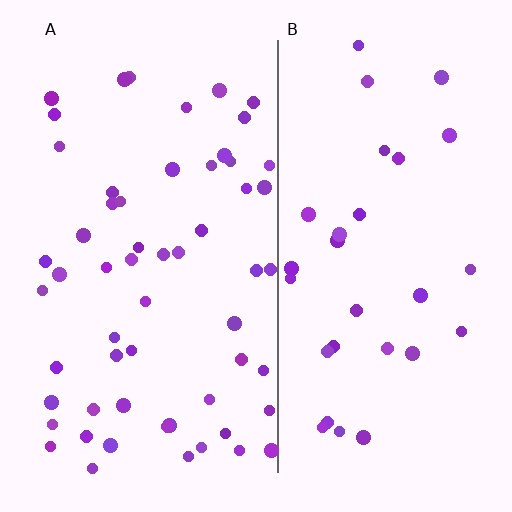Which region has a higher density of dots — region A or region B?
A (the left).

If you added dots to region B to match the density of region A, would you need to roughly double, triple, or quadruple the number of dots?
Approximately double.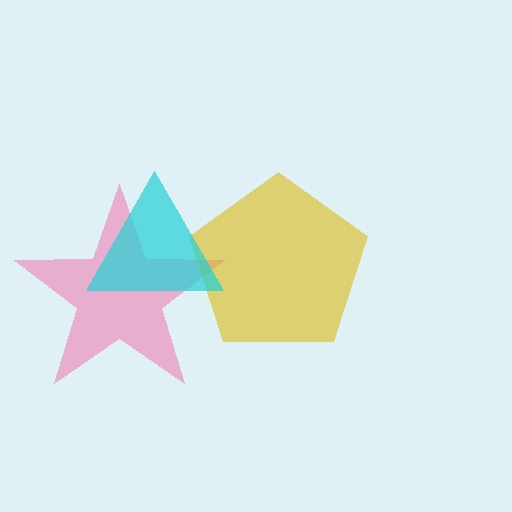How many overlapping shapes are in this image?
There are 3 overlapping shapes in the image.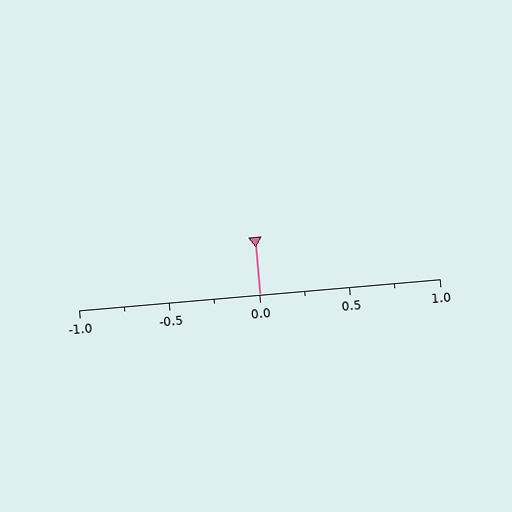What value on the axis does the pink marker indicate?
The marker indicates approximately 0.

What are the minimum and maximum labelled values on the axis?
The axis runs from -1.0 to 1.0.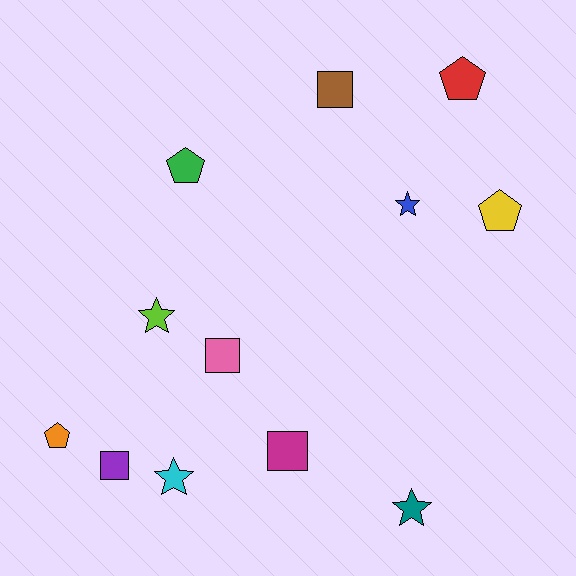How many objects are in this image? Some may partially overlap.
There are 12 objects.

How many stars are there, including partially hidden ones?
There are 4 stars.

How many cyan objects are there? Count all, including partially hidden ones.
There is 1 cyan object.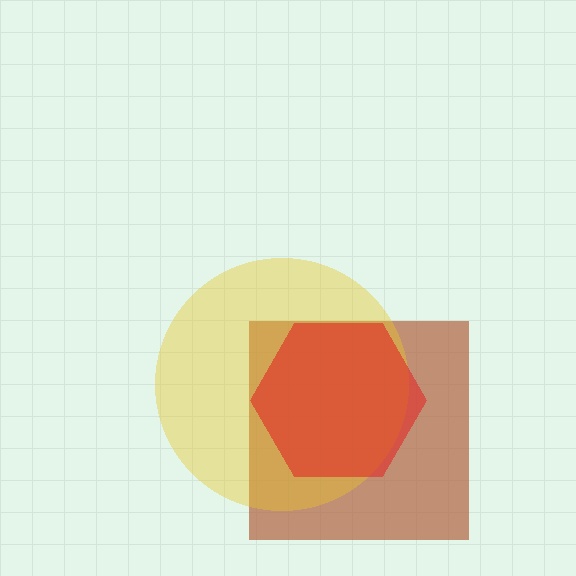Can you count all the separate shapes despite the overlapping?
Yes, there are 3 separate shapes.